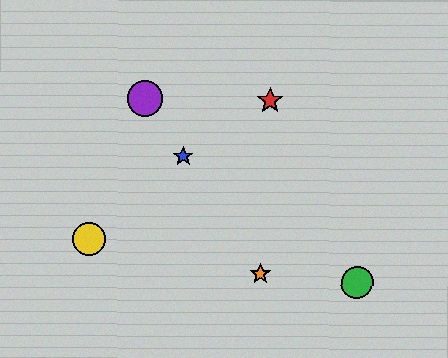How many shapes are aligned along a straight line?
3 shapes (the blue star, the purple circle, the orange star) are aligned along a straight line.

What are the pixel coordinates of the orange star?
The orange star is at (260, 274).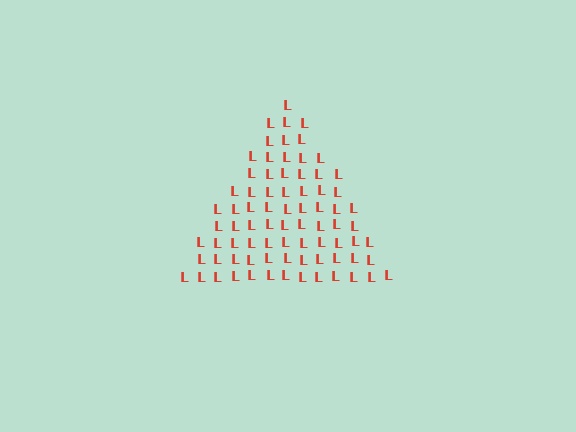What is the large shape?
The large shape is a triangle.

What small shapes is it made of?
It is made of small letter L's.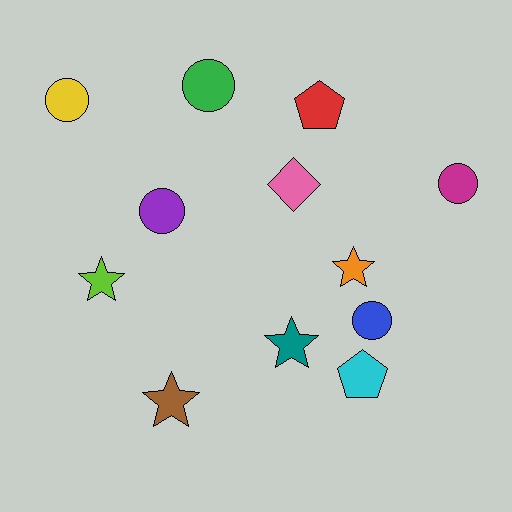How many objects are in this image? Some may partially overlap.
There are 12 objects.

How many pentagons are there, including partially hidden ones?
There are 2 pentagons.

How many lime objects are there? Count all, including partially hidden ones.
There is 1 lime object.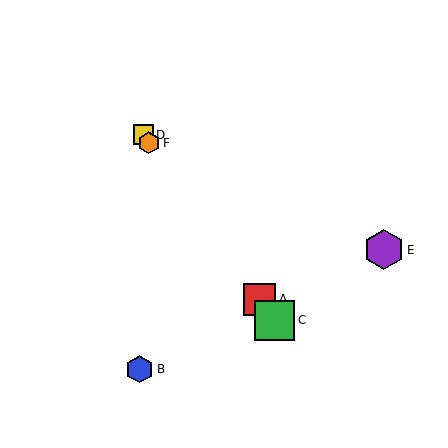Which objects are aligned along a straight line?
Objects A, C, D, F are aligned along a straight line.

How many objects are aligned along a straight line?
4 objects (A, C, D, F) are aligned along a straight line.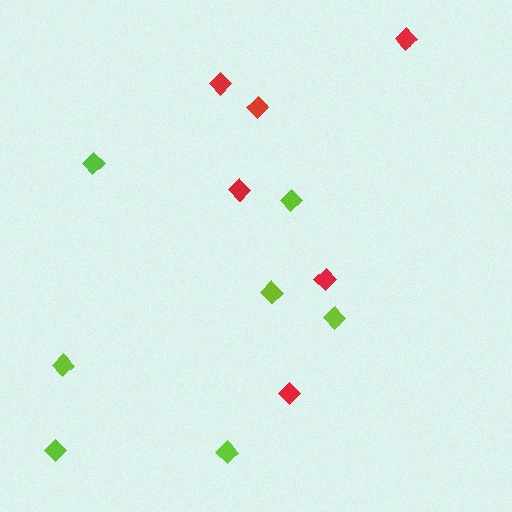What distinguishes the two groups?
There are 2 groups: one group of red diamonds (6) and one group of lime diamonds (7).